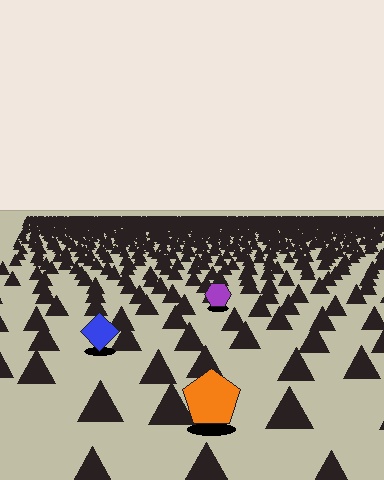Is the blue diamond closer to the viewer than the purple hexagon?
Yes. The blue diamond is closer — you can tell from the texture gradient: the ground texture is coarser near it.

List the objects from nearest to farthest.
From nearest to farthest: the orange pentagon, the blue diamond, the purple hexagon.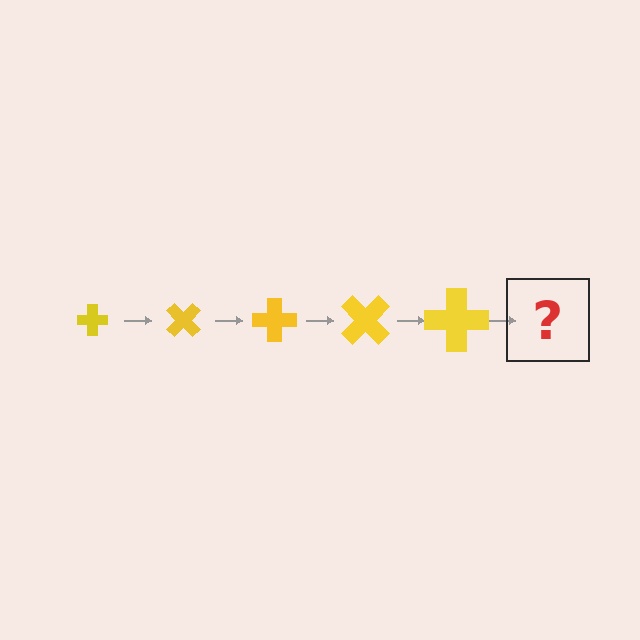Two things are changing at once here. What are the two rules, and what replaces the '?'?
The two rules are that the cross grows larger each step and it rotates 45 degrees each step. The '?' should be a cross, larger than the previous one and rotated 225 degrees from the start.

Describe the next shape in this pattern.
It should be a cross, larger than the previous one and rotated 225 degrees from the start.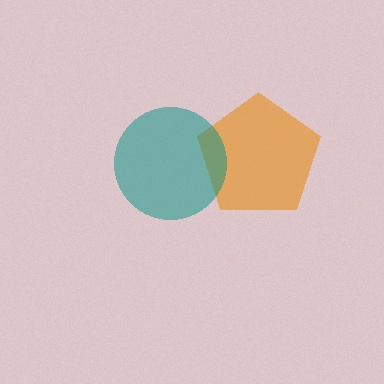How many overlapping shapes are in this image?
There are 2 overlapping shapes in the image.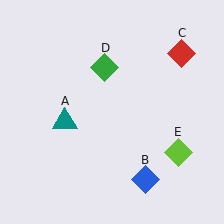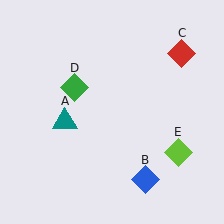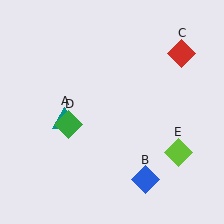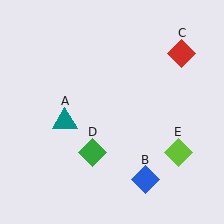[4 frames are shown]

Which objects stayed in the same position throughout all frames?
Teal triangle (object A) and blue diamond (object B) and red diamond (object C) and lime diamond (object E) remained stationary.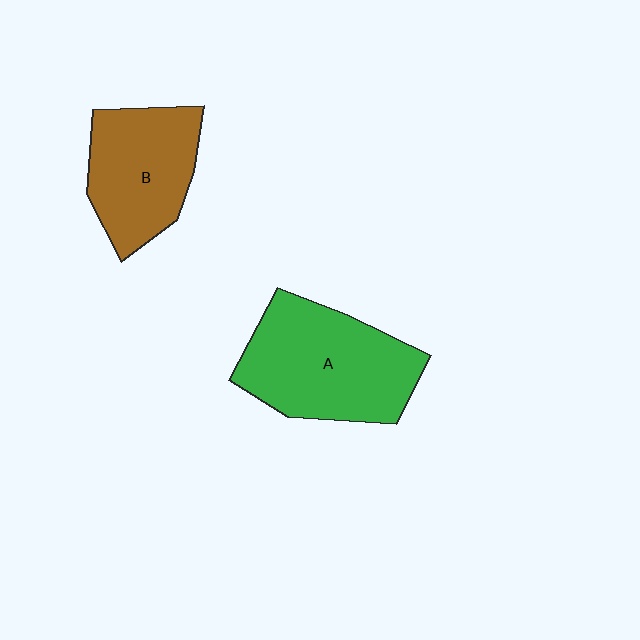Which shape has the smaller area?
Shape B (brown).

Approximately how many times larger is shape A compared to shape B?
Approximately 1.3 times.